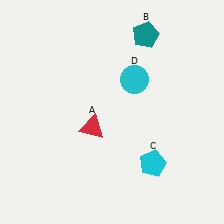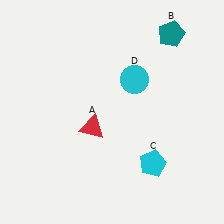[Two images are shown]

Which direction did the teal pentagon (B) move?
The teal pentagon (B) moved right.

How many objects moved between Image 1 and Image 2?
1 object moved between the two images.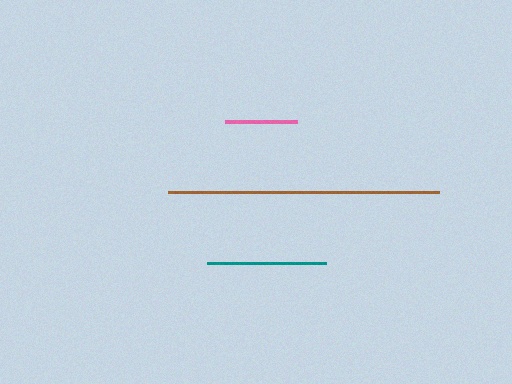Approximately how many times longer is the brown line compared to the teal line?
The brown line is approximately 2.3 times the length of the teal line.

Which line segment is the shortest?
The pink line is the shortest at approximately 72 pixels.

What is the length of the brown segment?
The brown segment is approximately 271 pixels long.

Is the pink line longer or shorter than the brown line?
The brown line is longer than the pink line.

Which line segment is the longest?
The brown line is the longest at approximately 271 pixels.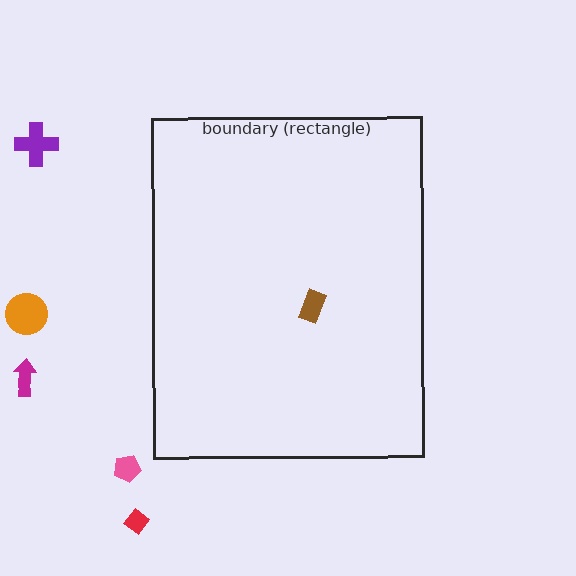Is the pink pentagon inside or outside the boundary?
Outside.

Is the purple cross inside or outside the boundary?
Outside.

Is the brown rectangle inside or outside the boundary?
Inside.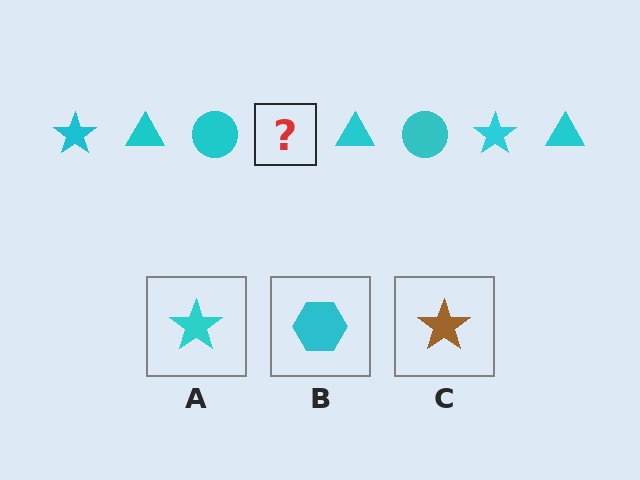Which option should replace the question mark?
Option A.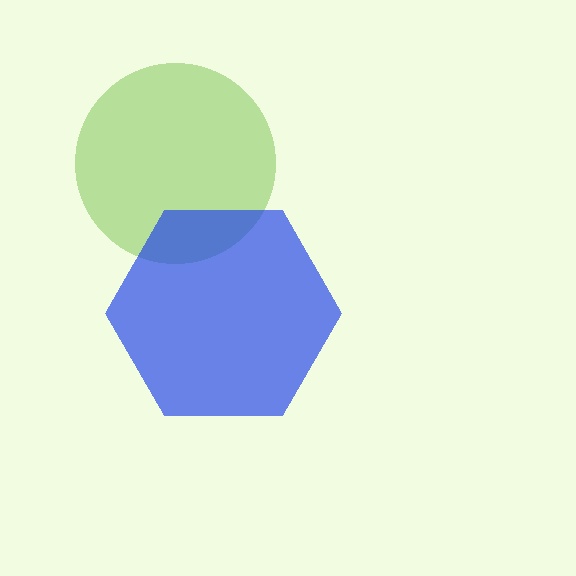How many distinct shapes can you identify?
There are 2 distinct shapes: a lime circle, a blue hexagon.